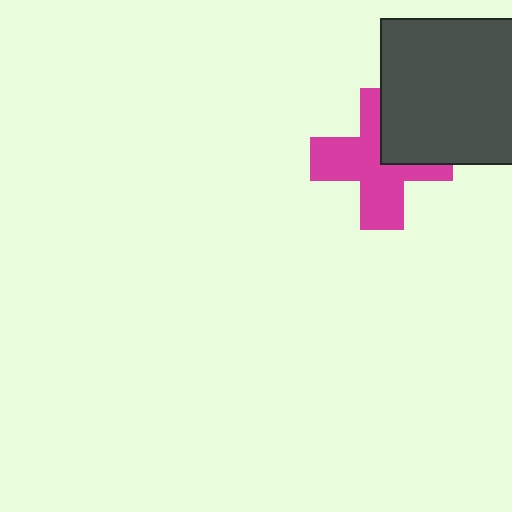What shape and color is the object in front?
The object in front is a dark gray square.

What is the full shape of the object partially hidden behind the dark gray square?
The partially hidden object is a magenta cross.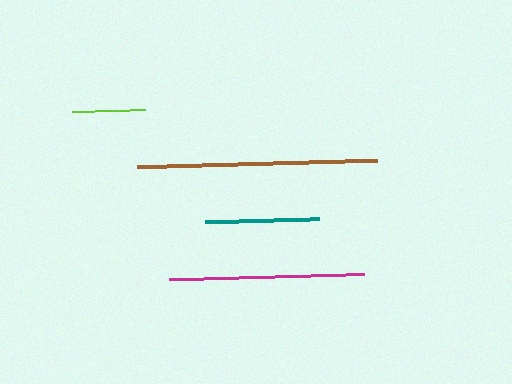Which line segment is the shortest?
The lime line is the shortest at approximately 74 pixels.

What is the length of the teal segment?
The teal segment is approximately 114 pixels long.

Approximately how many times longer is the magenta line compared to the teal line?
The magenta line is approximately 1.7 times the length of the teal line.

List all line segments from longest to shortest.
From longest to shortest: brown, magenta, teal, lime.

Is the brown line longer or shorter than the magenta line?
The brown line is longer than the magenta line.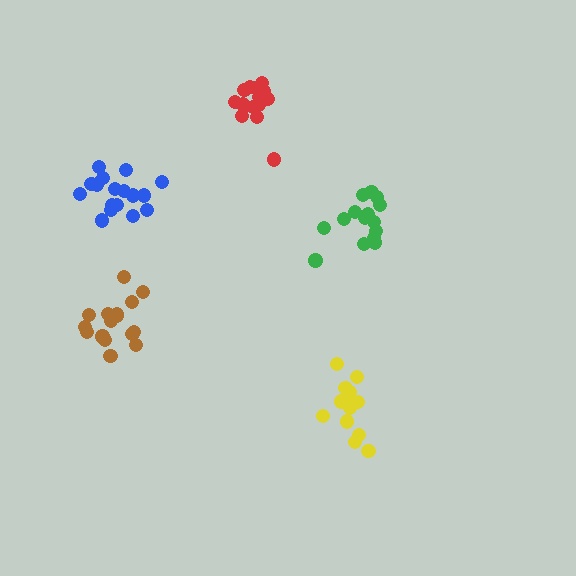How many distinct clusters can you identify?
There are 5 distinct clusters.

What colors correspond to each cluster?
The clusters are colored: green, yellow, brown, blue, red.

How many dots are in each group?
Group 1: 15 dots, Group 2: 14 dots, Group 3: 16 dots, Group 4: 17 dots, Group 5: 15 dots (77 total).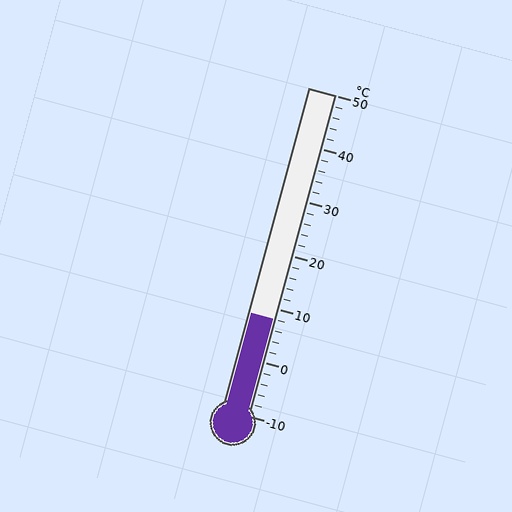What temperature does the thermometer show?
The thermometer shows approximately 8°C.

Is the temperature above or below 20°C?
The temperature is below 20°C.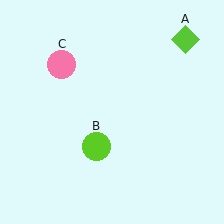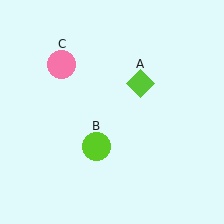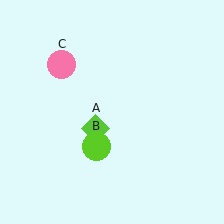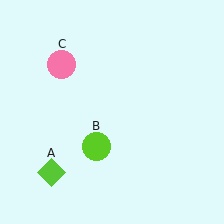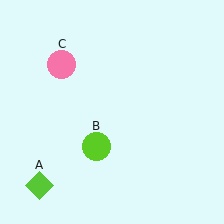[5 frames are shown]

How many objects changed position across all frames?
1 object changed position: lime diamond (object A).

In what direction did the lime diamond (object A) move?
The lime diamond (object A) moved down and to the left.